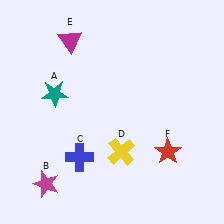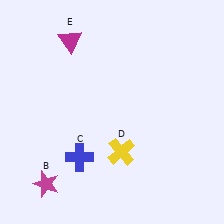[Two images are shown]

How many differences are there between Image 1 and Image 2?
There are 2 differences between the two images.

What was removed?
The red star (F), the teal star (A) were removed in Image 2.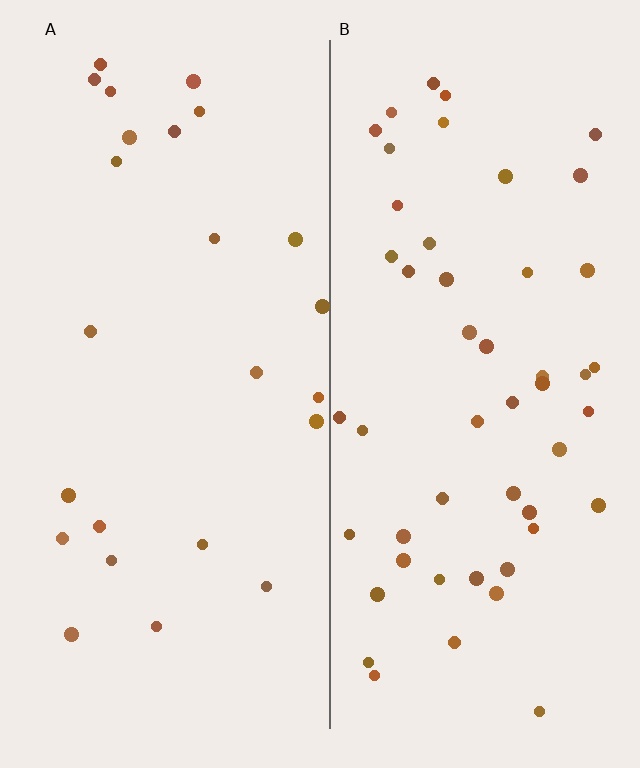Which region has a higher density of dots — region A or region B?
B (the right).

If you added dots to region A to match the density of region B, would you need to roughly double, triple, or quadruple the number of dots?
Approximately double.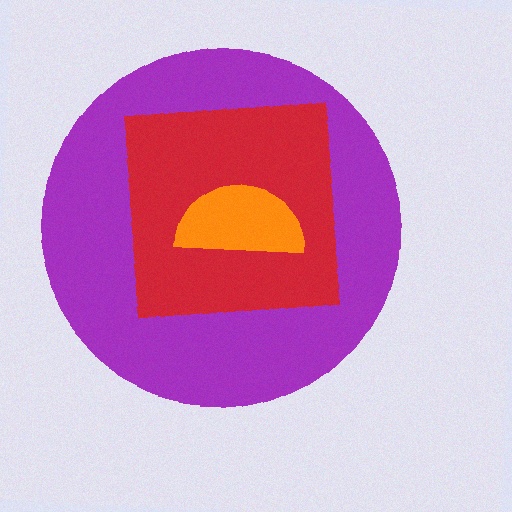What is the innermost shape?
The orange semicircle.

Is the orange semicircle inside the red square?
Yes.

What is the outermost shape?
The purple circle.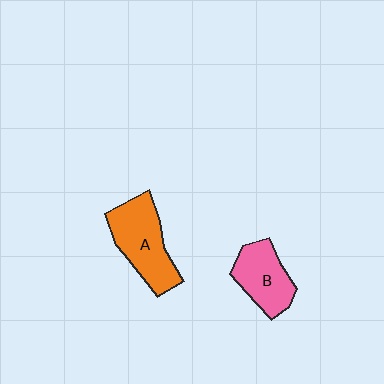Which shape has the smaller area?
Shape B (pink).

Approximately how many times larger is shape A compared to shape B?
Approximately 1.3 times.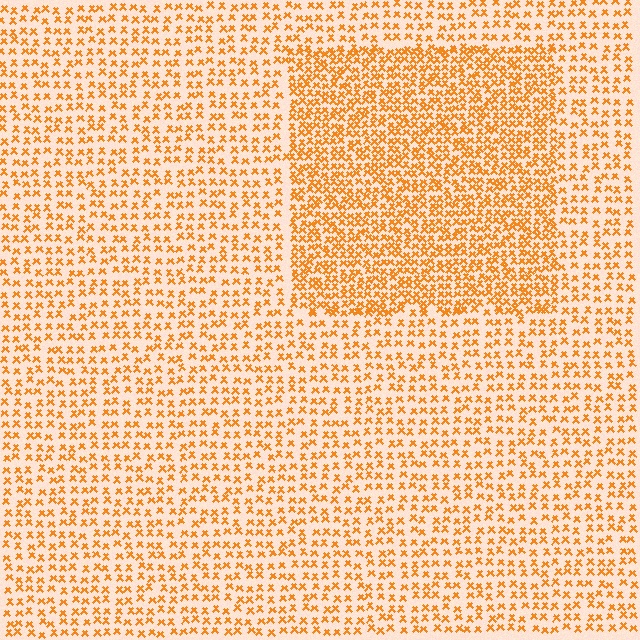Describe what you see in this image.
The image contains small orange elements arranged at two different densities. A rectangle-shaped region is visible where the elements are more densely packed than the surrounding area.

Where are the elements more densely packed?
The elements are more densely packed inside the rectangle boundary.